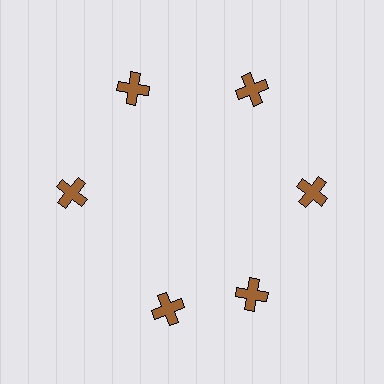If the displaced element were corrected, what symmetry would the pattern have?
It would have 6-fold rotational symmetry — the pattern would map onto itself every 60 degrees.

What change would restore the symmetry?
The symmetry would be restored by rotating it back into even spacing with its neighbors so that all 6 crosses sit at equal angles and equal distance from the center.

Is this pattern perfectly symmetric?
No. The 6 brown crosses are arranged in a ring, but one element near the 7 o'clock position is rotated out of alignment along the ring, breaking the 6-fold rotational symmetry.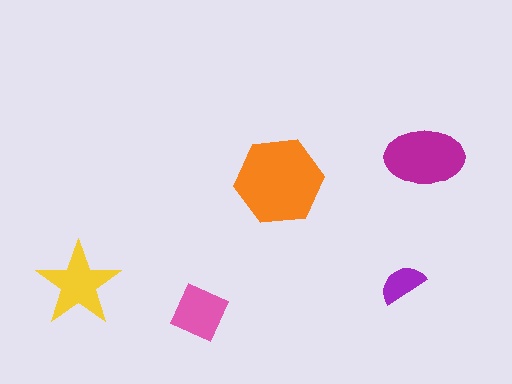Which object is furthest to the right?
The magenta ellipse is rightmost.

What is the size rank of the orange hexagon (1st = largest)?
1st.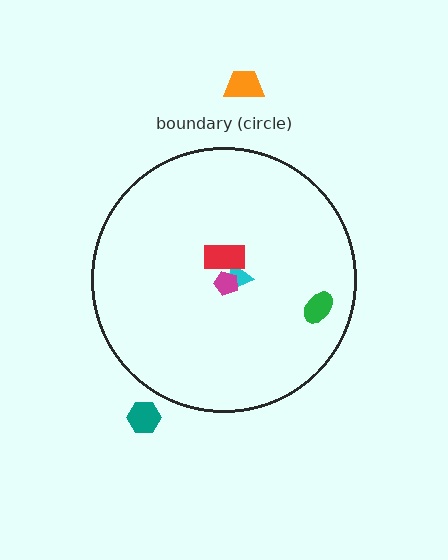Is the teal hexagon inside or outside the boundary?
Outside.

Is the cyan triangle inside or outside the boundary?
Inside.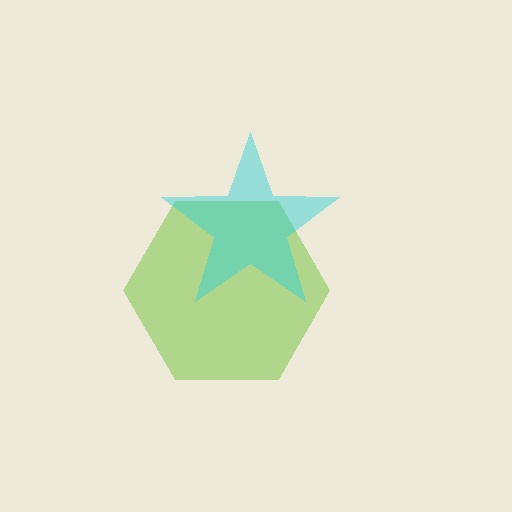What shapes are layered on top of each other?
The layered shapes are: a lime hexagon, a cyan star.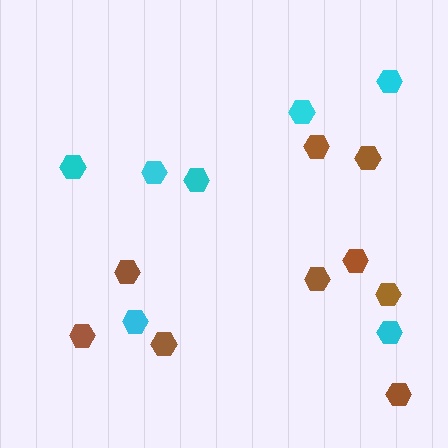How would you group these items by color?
There are 2 groups: one group of brown hexagons (9) and one group of cyan hexagons (7).